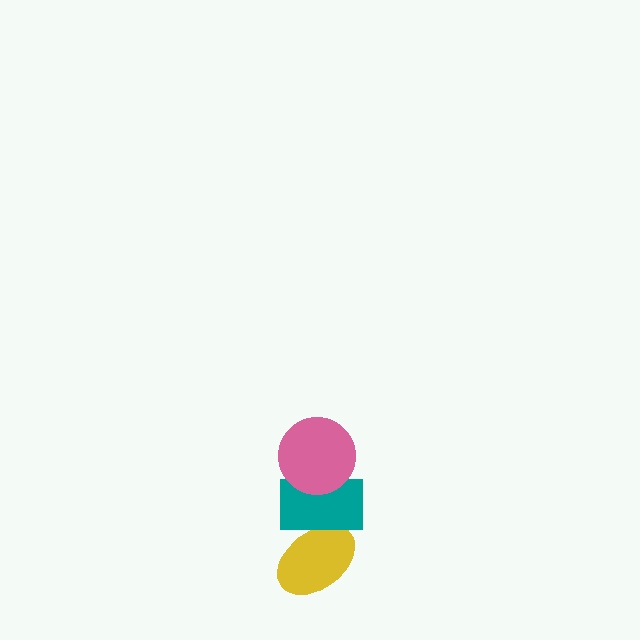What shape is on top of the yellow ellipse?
The teal rectangle is on top of the yellow ellipse.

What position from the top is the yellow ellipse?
The yellow ellipse is 3rd from the top.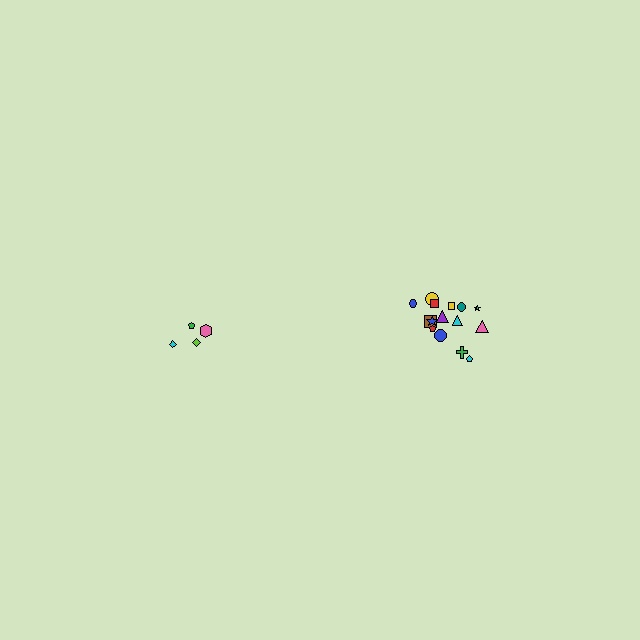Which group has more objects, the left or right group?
The right group.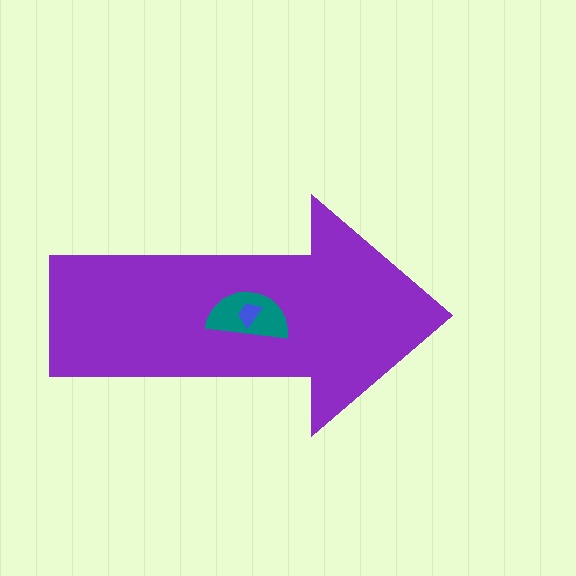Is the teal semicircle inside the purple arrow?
Yes.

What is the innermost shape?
The blue trapezoid.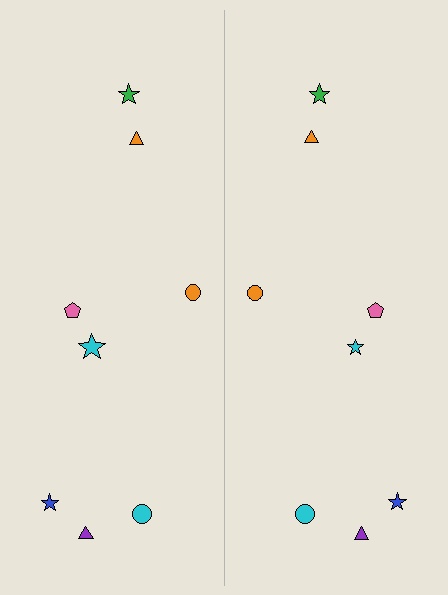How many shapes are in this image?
There are 16 shapes in this image.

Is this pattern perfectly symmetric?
No, the pattern is not perfectly symmetric. The cyan star on the right side has a different size than its mirror counterpart.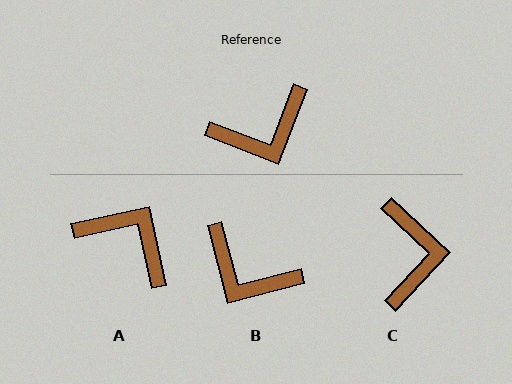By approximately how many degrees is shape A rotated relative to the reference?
Approximately 123 degrees counter-clockwise.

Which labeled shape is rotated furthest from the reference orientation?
A, about 123 degrees away.